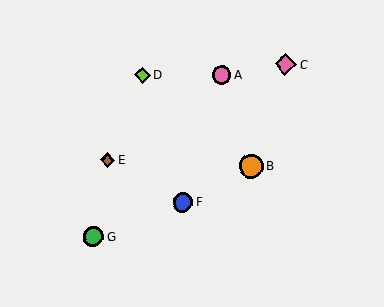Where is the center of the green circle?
The center of the green circle is at (93, 237).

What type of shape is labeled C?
Shape C is a pink diamond.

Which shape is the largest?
The orange circle (labeled B) is the largest.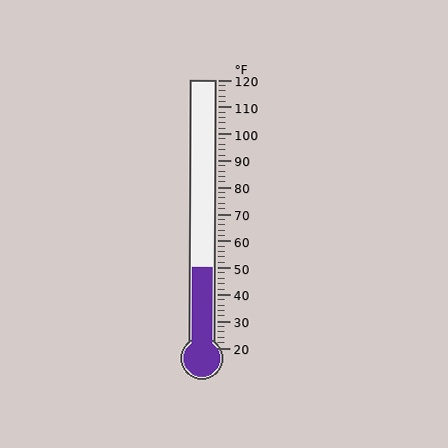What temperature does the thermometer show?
The thermometer shows approximately 50°F.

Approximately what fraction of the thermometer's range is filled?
The thermometer is filled to approximately 30% of its range.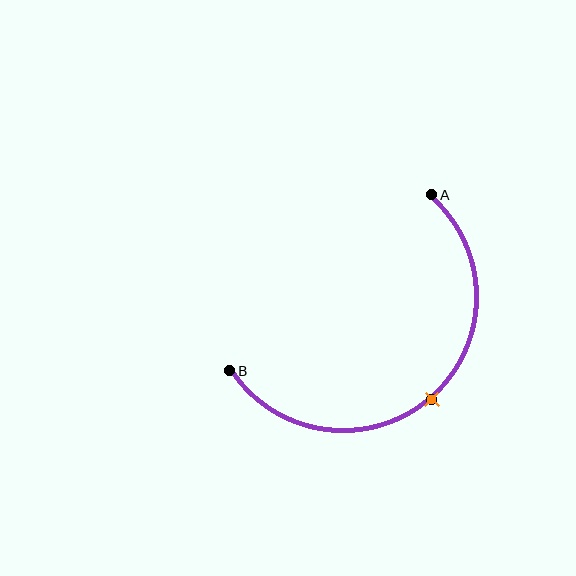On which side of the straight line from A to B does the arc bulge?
The arc bulges below and to the right of the straight line connecting A and B.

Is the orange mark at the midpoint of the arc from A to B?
Yes. The orange mark lies on the arc at equal arc-length from both A and B — it is the arc midpoint.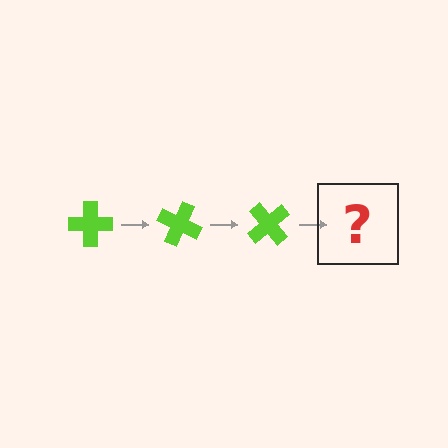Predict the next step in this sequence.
The next step is a lime cross rotated 75 degrees.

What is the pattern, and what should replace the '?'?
The pattern is that the cross rotates 25 degrees each step. The '?' should be a lime cross rotated 75 degrees.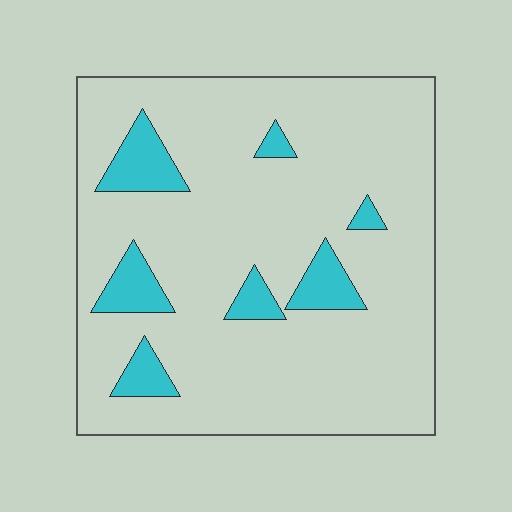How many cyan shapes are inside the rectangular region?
7.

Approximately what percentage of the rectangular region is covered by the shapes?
Approximately 10%.